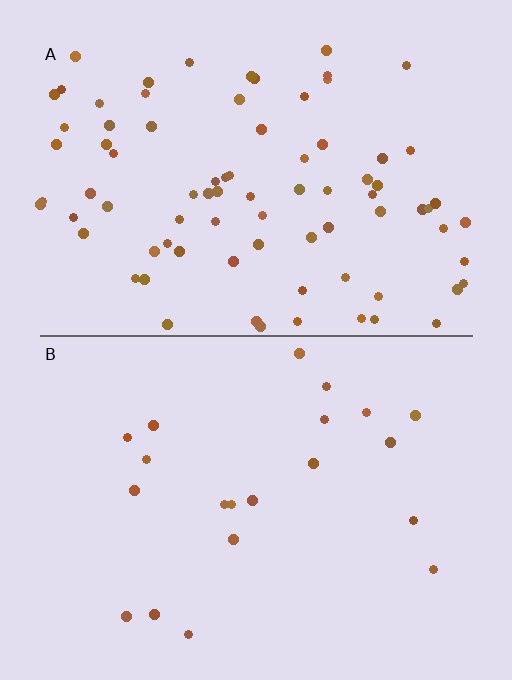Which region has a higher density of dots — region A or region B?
A (the top).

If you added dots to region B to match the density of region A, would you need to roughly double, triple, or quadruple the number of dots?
Approximately quadruple.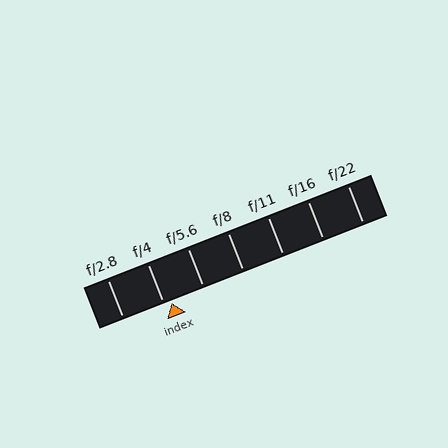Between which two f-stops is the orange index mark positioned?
The index mark is between f/4 and f/5.6.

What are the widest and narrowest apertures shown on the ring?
The widest aperture shown is f/2.8 and the narrowest is f/22.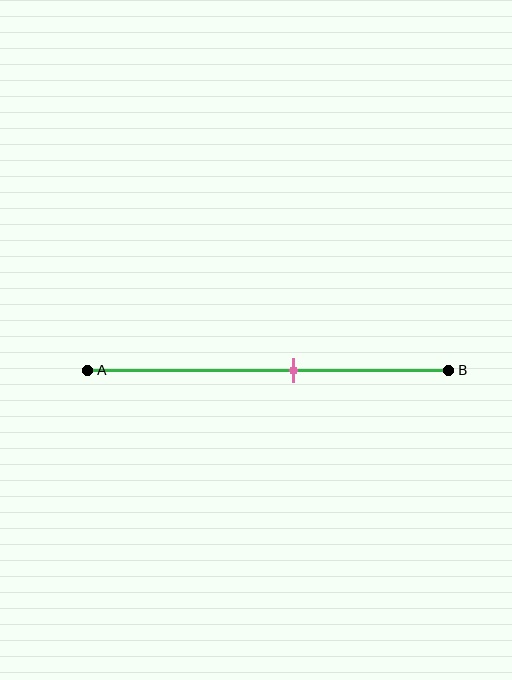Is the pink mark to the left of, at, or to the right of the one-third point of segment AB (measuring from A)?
The pink mark is to the right of the one-third point of segment AB.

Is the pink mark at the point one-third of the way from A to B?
No, the mark is at about 55% from A, not at the 33% one-third point.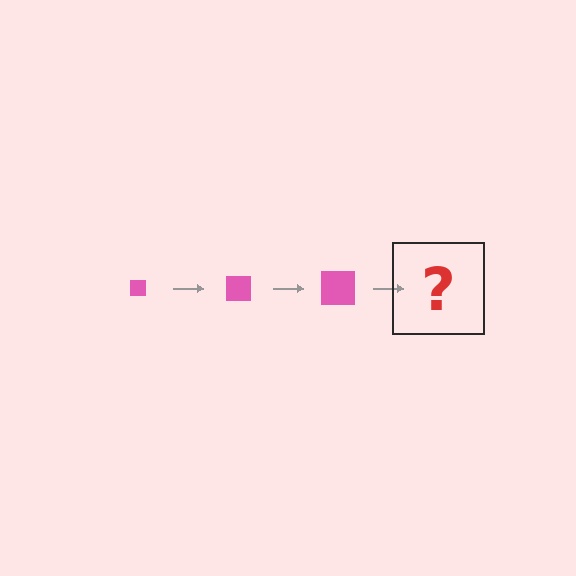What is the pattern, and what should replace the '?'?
The pattern is that the square gets progressively larger each step. The '?' should be a pink square, larger than the previous one.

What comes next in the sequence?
The next element should be a pink square, larger than the previous one.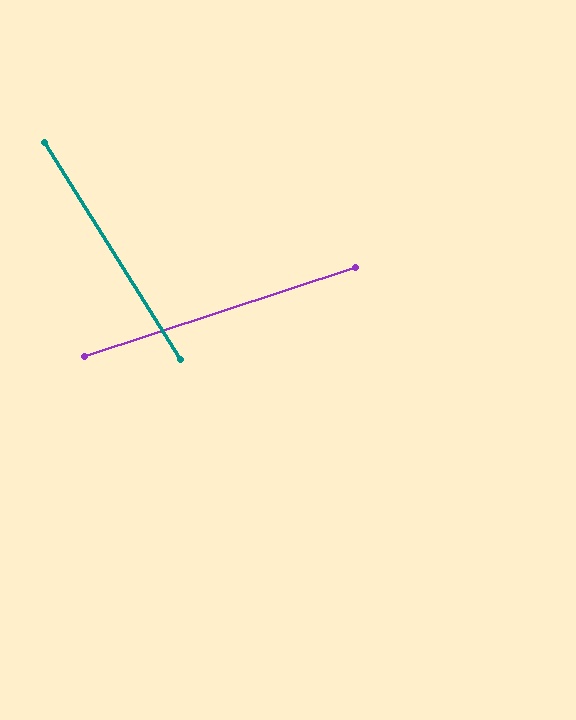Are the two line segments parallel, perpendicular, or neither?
Neither parallel nor perpendicular — they differ by about 76°.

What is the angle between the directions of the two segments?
Approximately 76 degrees.